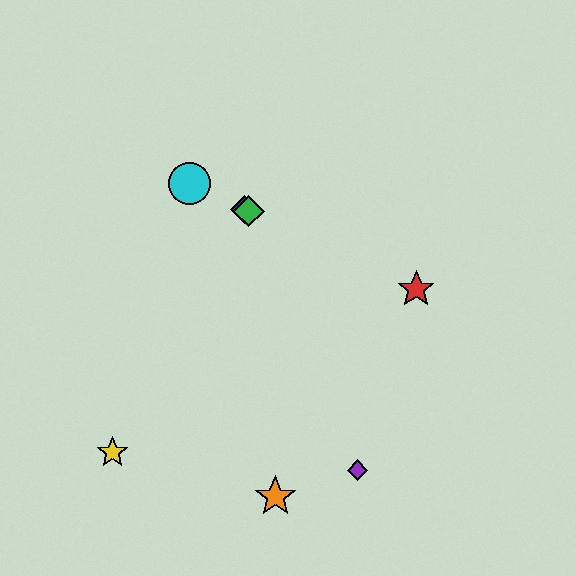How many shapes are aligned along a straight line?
4 shapes (the red star, the blue diamond, the green diamond, the cyan circle) are aligned along a straight line.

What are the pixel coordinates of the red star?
The red star is at (416, 289).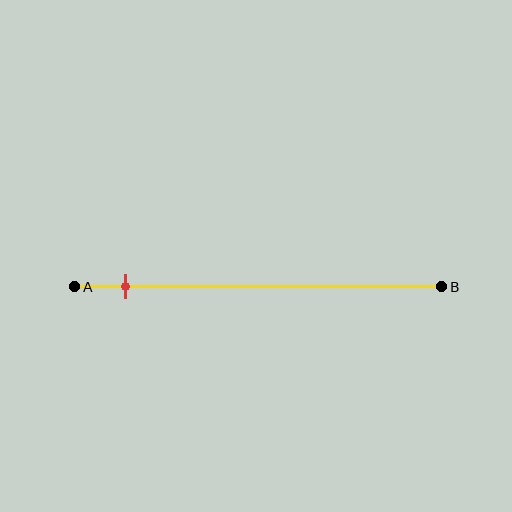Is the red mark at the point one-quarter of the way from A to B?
No, the mark is at about 15% from A, not at the 25% one-quarter point.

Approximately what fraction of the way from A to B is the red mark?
The red mark is approximately 15% of the way from A to B.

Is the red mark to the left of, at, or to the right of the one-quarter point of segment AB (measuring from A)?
The red mark is to the left of the one-quarter point of segment AB.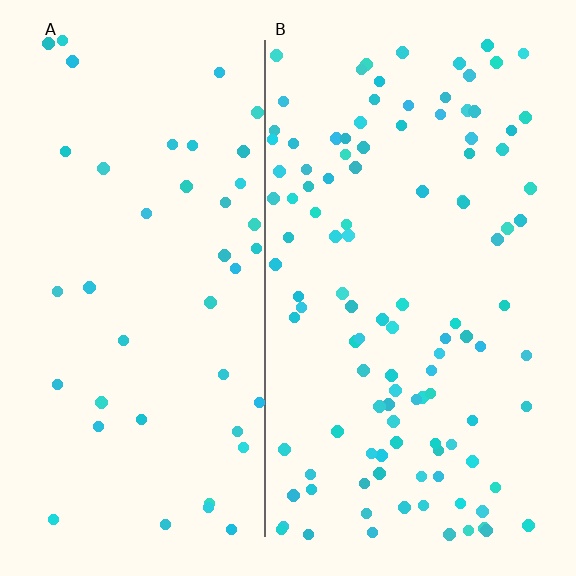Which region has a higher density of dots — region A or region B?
B (the right).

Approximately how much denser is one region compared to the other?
Approximately 2.6× — region B over region A.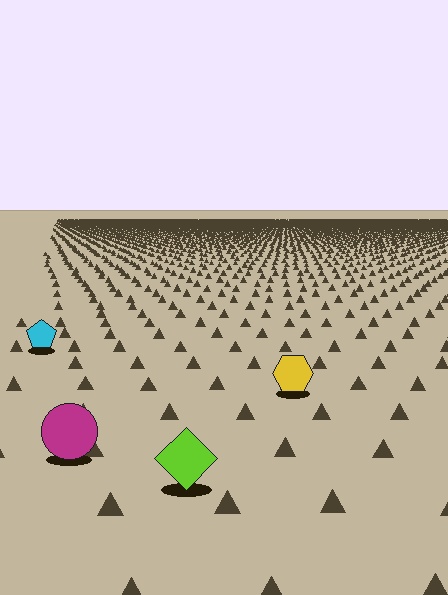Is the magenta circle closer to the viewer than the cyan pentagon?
Yes. The magenta circle is closer — you can tell from the texture gradient: the ground texture is coarser near it.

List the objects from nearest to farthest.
From nearest to farthest: the lime diamond, the magenta circle, the yellow hexagon, the cyan pentagon.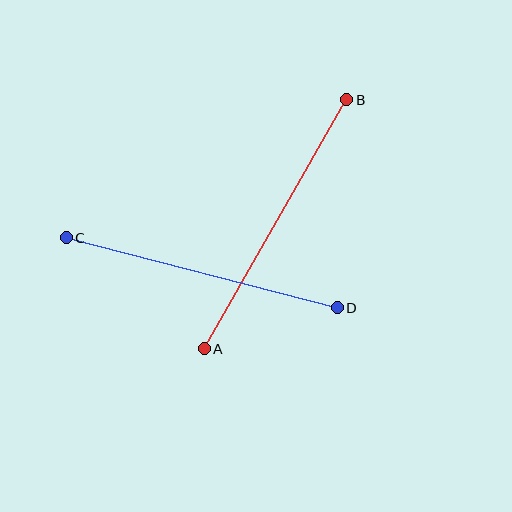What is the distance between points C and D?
The distance is approximately 279 pixels.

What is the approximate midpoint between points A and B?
The midpoint is at approximately (275, 224) pixels.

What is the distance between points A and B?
The distance is approximately 287 pixels.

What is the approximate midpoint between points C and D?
The midpoint is at approximately (202, 273) pixels.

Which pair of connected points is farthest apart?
Points A and B are farthest apart.